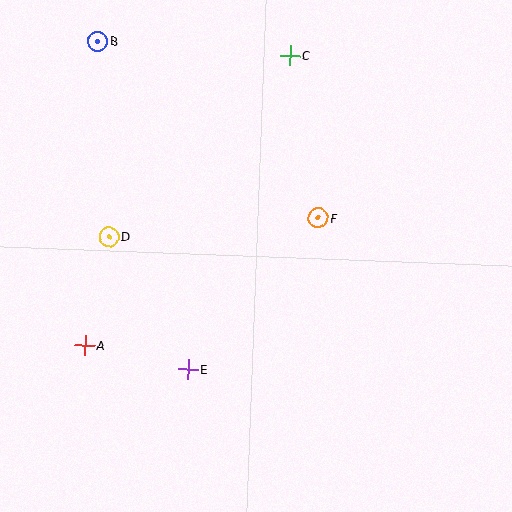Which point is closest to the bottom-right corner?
Point F is closest to the bottom-right corner.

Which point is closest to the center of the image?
Point F at (318, 218) is closest to the center.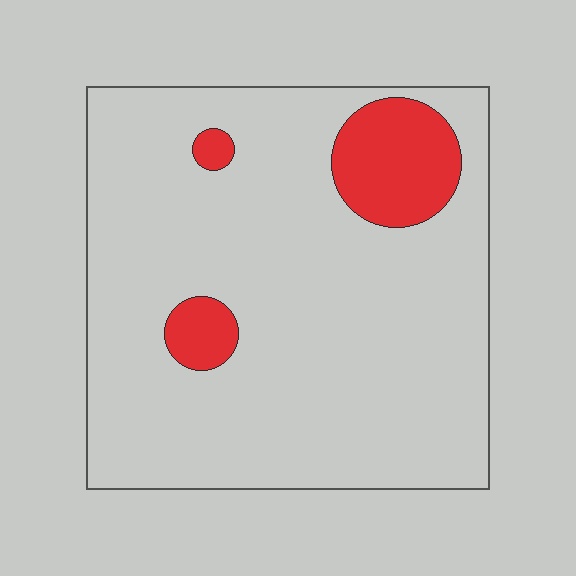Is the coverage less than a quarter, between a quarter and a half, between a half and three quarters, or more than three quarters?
Less than a quarter.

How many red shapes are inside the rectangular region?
3.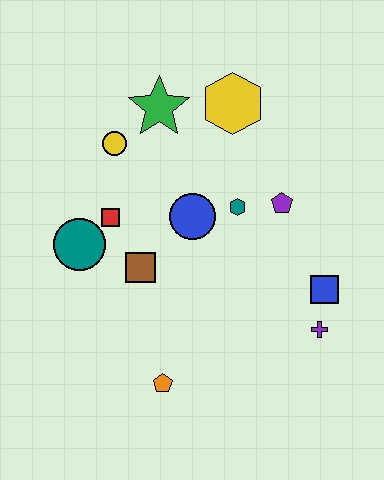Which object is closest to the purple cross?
The blue square is closest to the purple cross.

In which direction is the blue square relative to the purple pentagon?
The blue square is below the purple pentagon.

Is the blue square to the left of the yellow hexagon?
No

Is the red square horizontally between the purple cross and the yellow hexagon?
No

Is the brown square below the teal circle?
Yes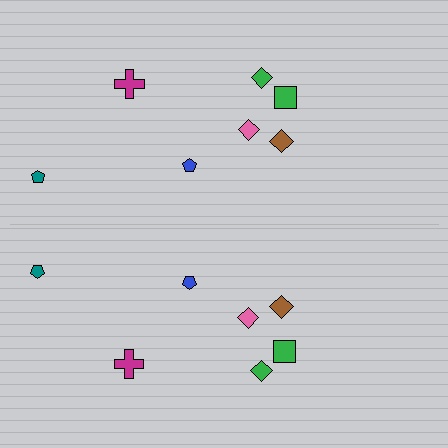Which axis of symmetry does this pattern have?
The pattern has a horizontal axis of symmetry running through the center of the image.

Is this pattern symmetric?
Yes, this pattern has bilateral (reflection) symmetry.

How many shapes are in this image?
There are 14 shapes in this image.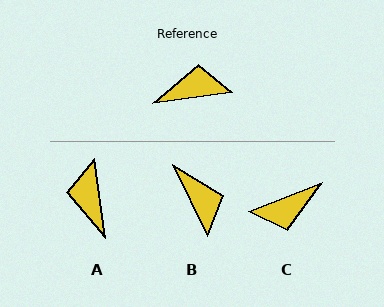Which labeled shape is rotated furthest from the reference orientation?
C, about 166 degrees away.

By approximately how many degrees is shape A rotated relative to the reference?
Approximately 90 degrees counter-clockwise.